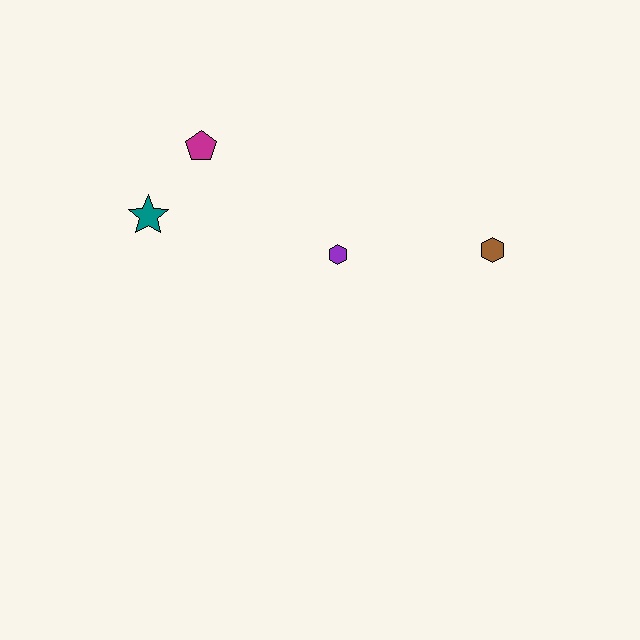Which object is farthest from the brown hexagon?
The teal star is farthest from the brown hexagon.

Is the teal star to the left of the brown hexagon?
Yes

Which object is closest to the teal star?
The magenta pentagon is closest to the teal star.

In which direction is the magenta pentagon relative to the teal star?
The magenta pentagon is above the teal star.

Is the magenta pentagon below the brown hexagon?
No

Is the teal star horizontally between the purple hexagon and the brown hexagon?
No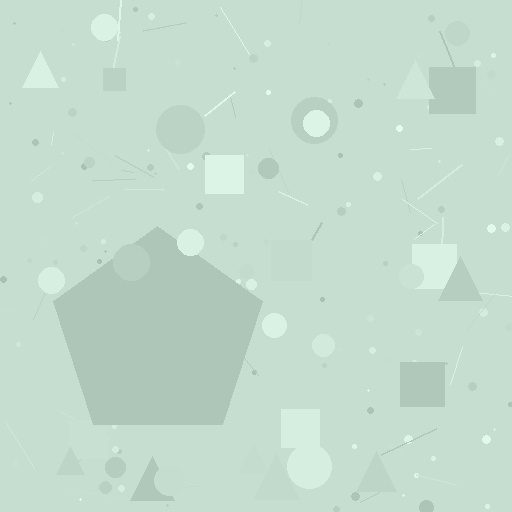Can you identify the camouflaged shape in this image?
The camouflaged shape is a pentagon.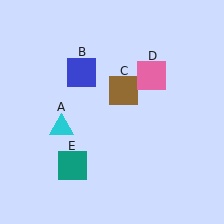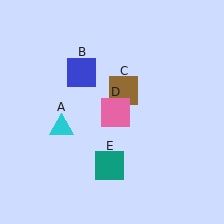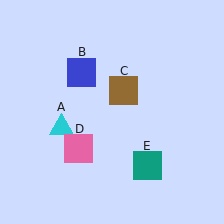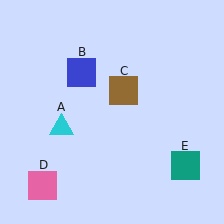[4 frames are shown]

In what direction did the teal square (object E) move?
The teal square (object E) moved right.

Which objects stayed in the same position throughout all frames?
Cyan triangle (object A) and blue square (object B) and brown square (object C) remained stationary.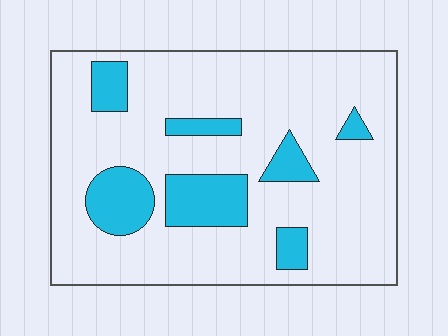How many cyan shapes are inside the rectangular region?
7.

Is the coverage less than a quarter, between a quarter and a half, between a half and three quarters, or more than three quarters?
Less than a quarter.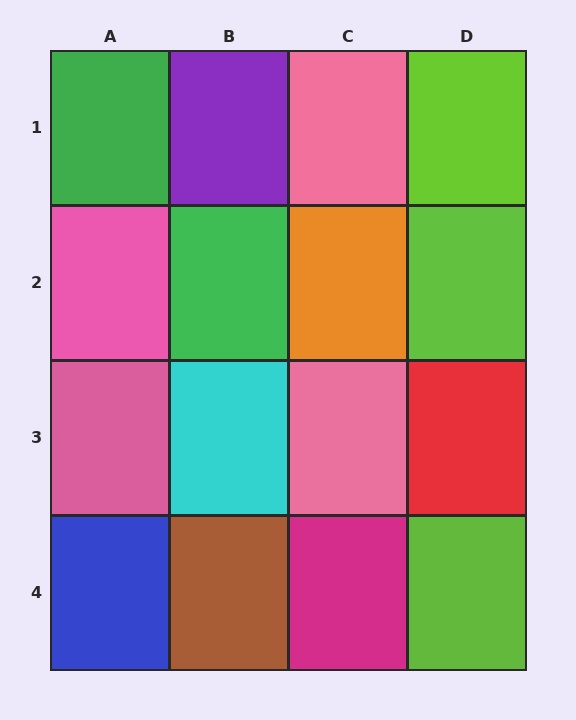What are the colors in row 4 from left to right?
Blue, brown, magenta, lime.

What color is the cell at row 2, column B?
Green.